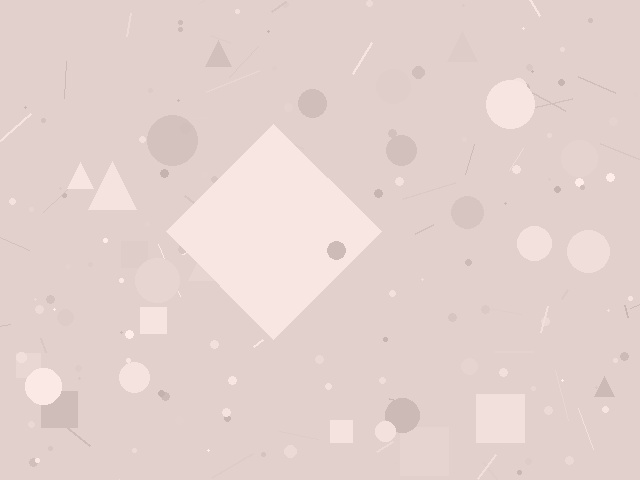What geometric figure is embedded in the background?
A diamond is embedded in the background.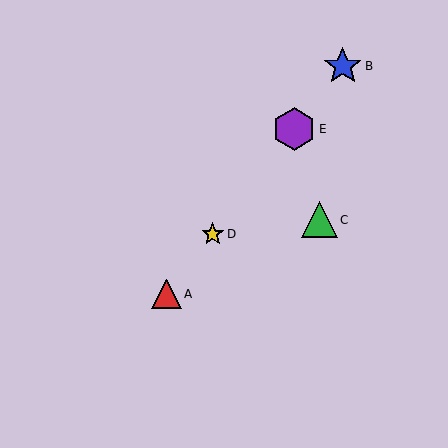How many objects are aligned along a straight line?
4 objects (A, B, D, E) are aligned along a straight line.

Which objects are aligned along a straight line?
Objects A, B, D, E are aligned along a straight line.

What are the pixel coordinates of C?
Object C is at (319, 220).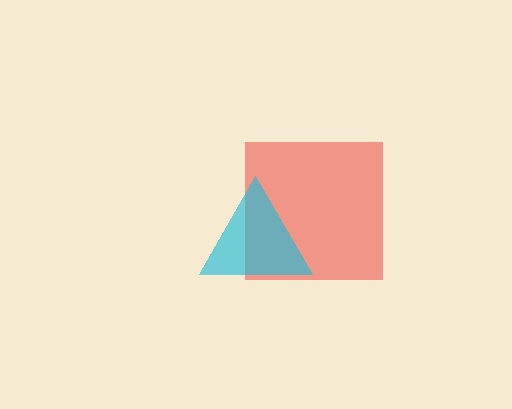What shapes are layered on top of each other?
The layered shapes are: a red square, a cyan triangle.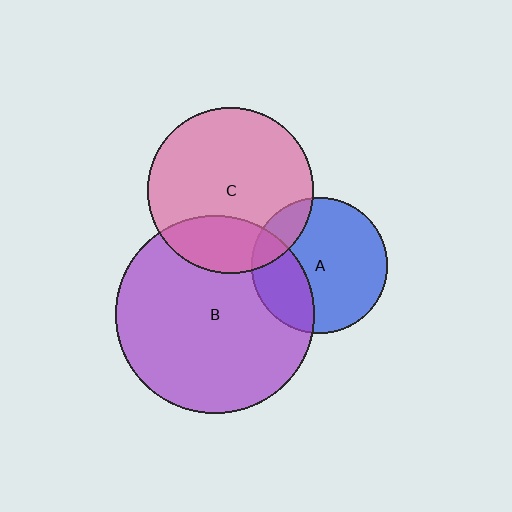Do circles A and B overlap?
Yes.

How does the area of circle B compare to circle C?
Approximately 1.4 times.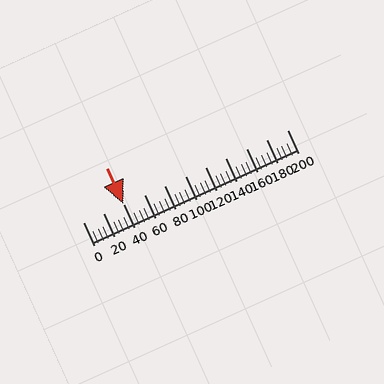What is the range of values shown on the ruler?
The ruler shows values from 0 to 200.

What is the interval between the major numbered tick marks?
The major tick marks are spaced 20 units apart.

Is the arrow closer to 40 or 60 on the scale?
The arrow is closer to 40.